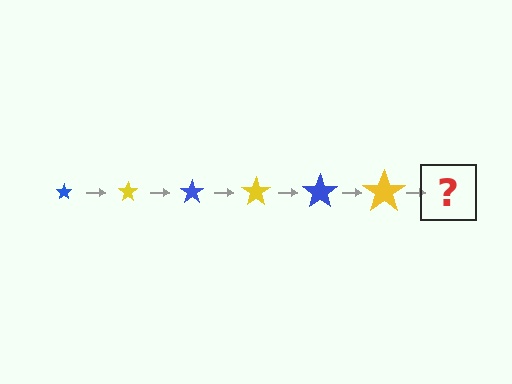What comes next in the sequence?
The next element should be a blue star, larger than the previous one.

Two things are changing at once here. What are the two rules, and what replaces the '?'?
The two rules are that the star grows larger each step and the color cycles through blue and yellow. The '?' should be a blue star, larger than the previous one.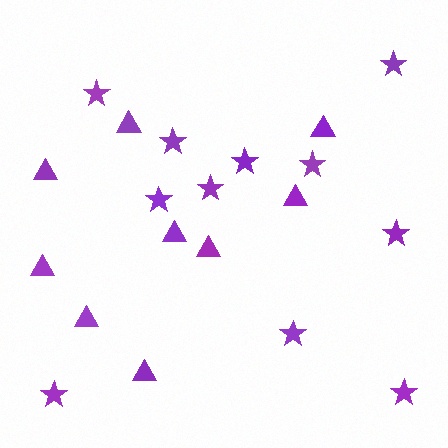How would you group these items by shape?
There are 2 groups: one group of stars (11) and one group of triangles (9).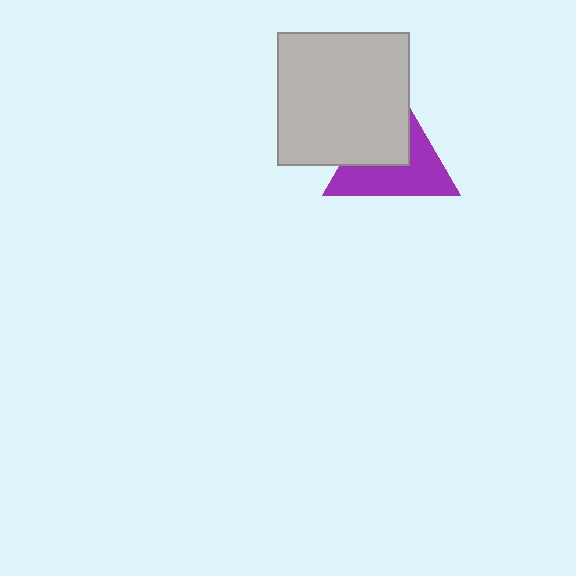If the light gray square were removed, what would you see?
You would see the complete purple triangle.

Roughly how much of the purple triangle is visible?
About half of it is visible (roughly 56%).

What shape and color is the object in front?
The object in front is a light gray square.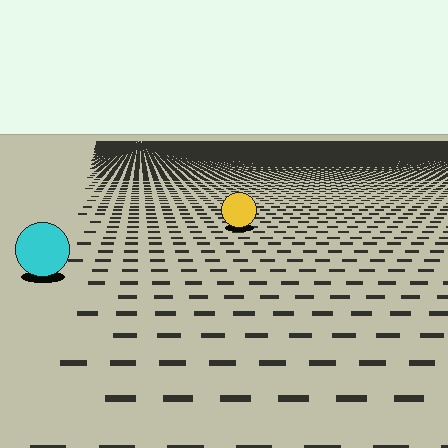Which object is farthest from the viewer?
The yellow circle is farthest from the viewer. It appears smaller and the ground texture around it is denser.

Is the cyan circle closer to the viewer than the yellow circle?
Yes. The cyan circle is closer — you can tell from the texture gradient: the ground texture is coarser near it.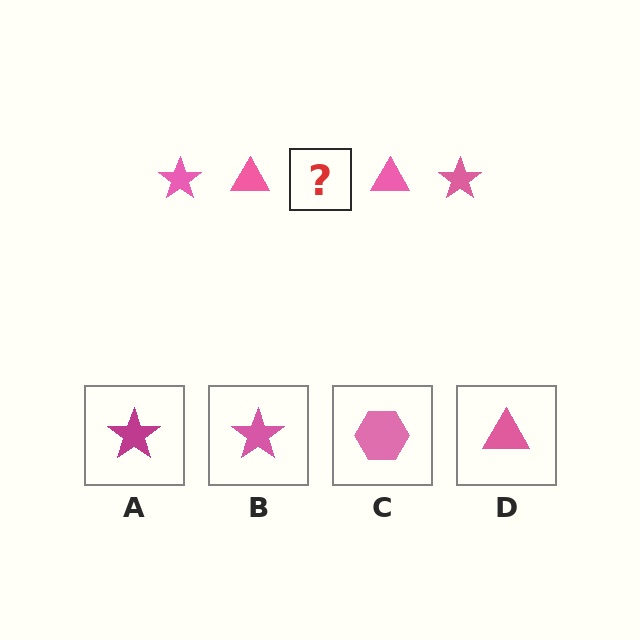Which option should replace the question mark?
Option B.